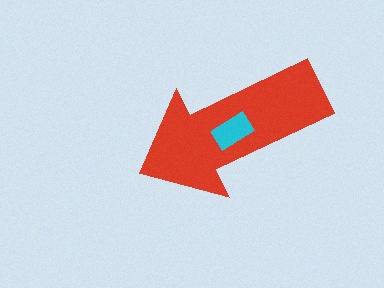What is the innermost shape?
The cyan rectangle.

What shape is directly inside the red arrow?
The cyan rectangle.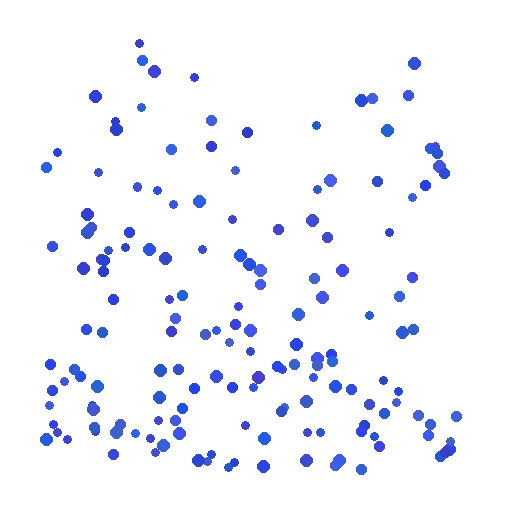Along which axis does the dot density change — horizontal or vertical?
Vertical.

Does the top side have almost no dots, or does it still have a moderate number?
Still a moderate number, just noticeably fewer than the bottom.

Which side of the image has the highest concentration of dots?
The bottom.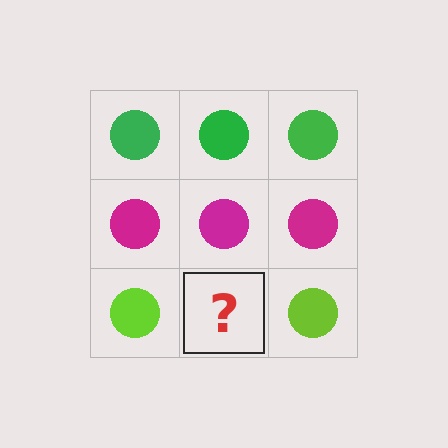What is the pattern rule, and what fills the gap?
The rule is that each row has a consistent color. The gap should be filled with a lime circle.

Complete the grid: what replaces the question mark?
The question mark should be replaced with a lime circle.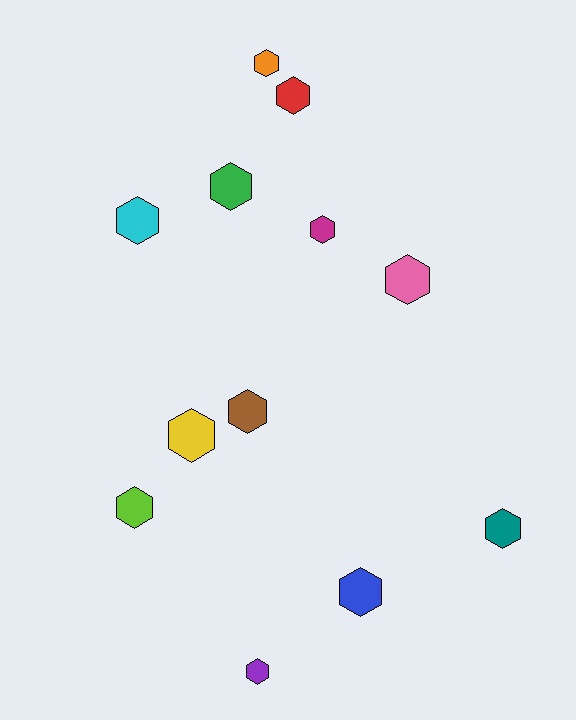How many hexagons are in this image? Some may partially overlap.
There are 12 hexagons.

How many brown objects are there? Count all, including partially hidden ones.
There is 1 brown object.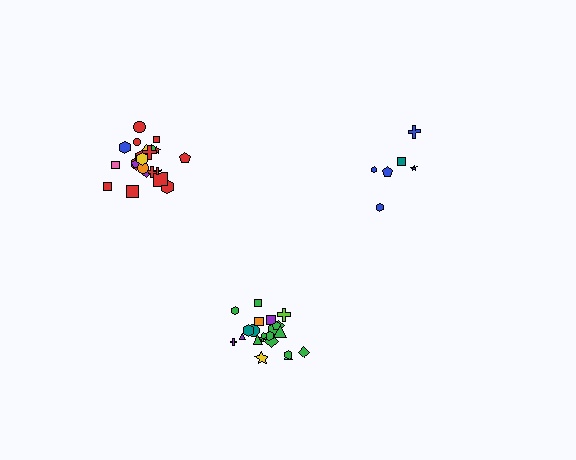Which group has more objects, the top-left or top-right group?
The top-left group.